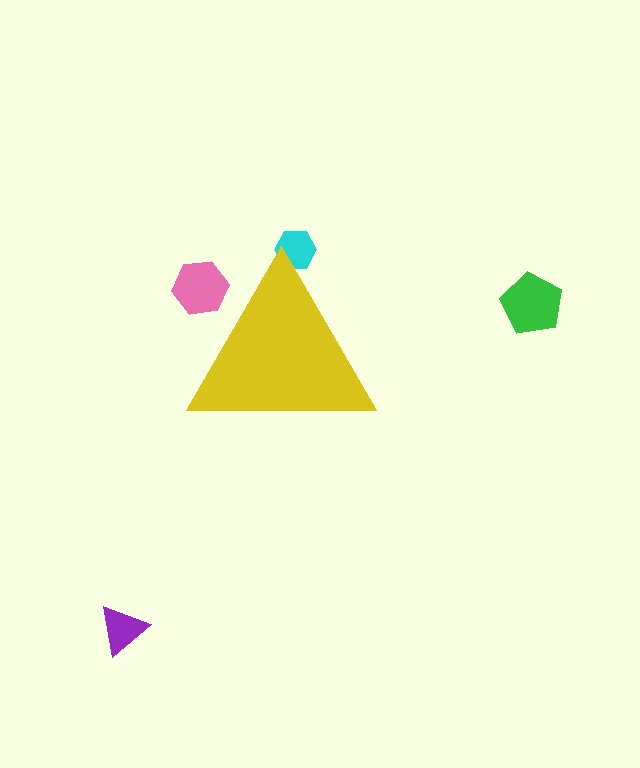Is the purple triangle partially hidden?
No, the purple triangle is fully visible.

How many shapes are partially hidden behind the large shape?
2 shapes are partially hidden.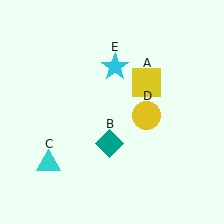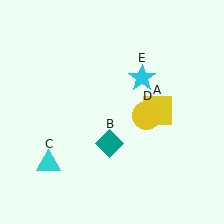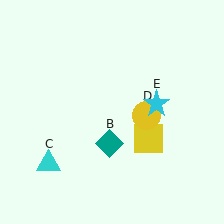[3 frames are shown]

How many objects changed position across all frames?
2 objects changed position: yellow square (object A), cyan star (object E).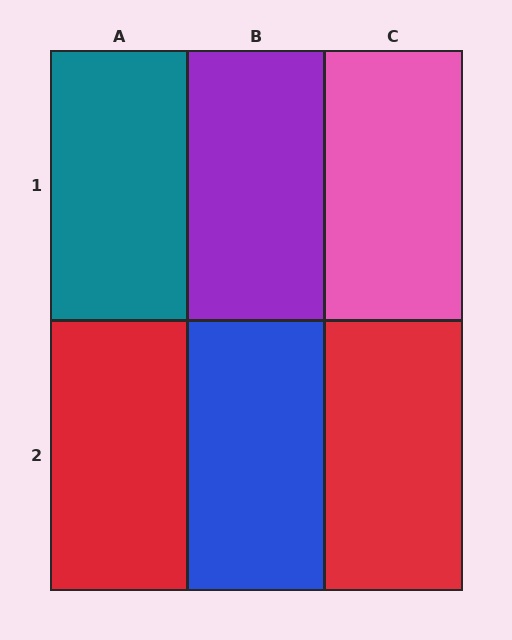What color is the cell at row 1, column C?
Pink.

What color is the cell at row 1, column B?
Purple.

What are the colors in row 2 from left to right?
Red, blue, red.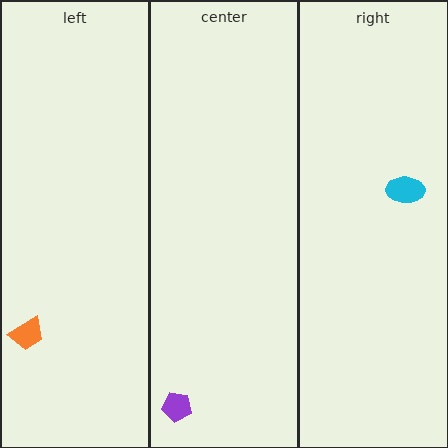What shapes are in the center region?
The purple pentagon.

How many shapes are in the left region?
1.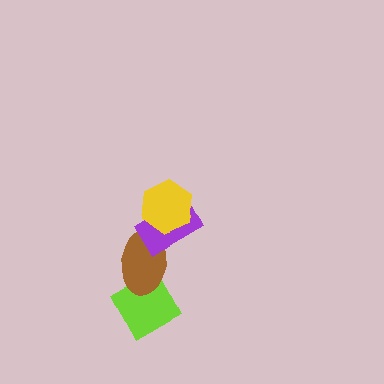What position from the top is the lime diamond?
The lime diamond is 4th from the top.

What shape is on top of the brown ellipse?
The purple rectangle is on top of the brown ellipse.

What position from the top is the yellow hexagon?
The yellow hexagon is 1st from the top.